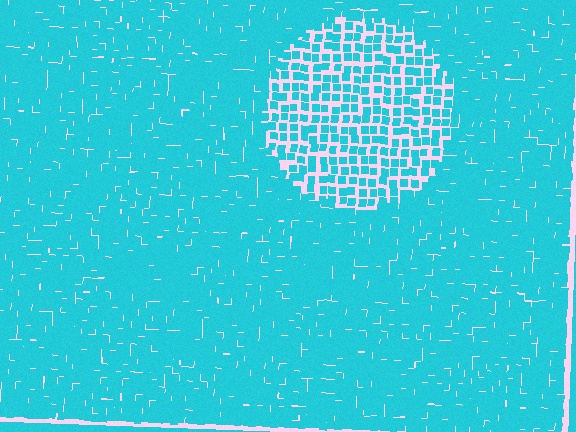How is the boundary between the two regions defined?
The boundary is defined by a change in element density (approximately 2.0x ratio). All elements are the same color, size, and shape.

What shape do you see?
I see a circle.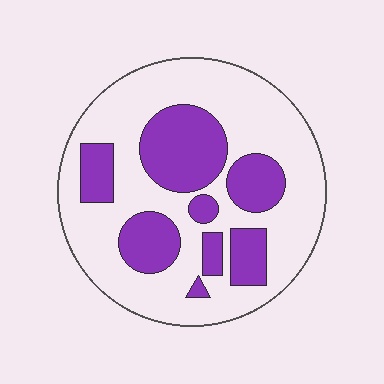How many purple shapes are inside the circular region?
8.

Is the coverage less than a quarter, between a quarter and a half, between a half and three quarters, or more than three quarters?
Between a quarter and a half.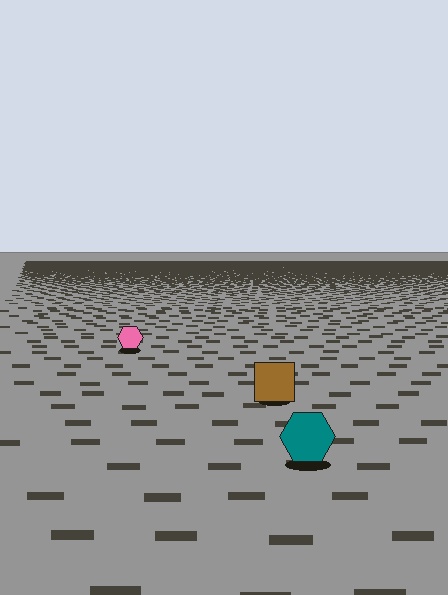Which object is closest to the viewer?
The teal hexagon is closest. The texture marks near it are larger and more spread out.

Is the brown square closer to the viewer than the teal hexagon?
No. The teal hexagon is closer — you can tell from the texture gradient: the ground texture is coarser near it.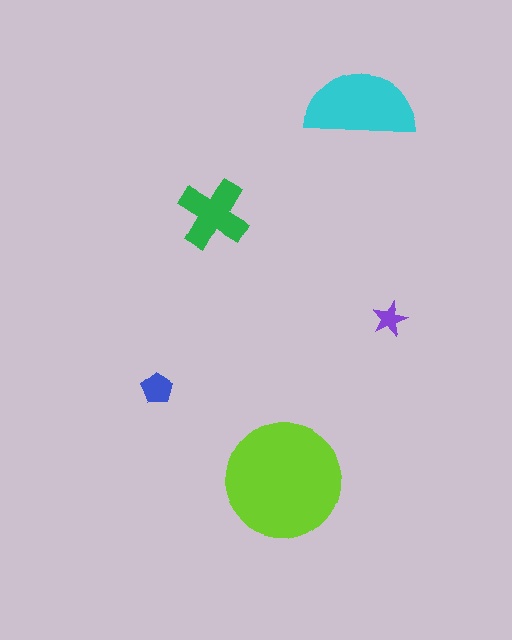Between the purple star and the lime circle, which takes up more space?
The lime circle.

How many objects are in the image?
There are 5 objects in the image.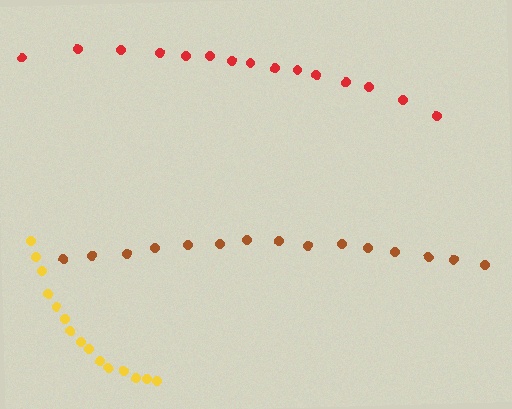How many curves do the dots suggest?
There are 3 distinct paths.